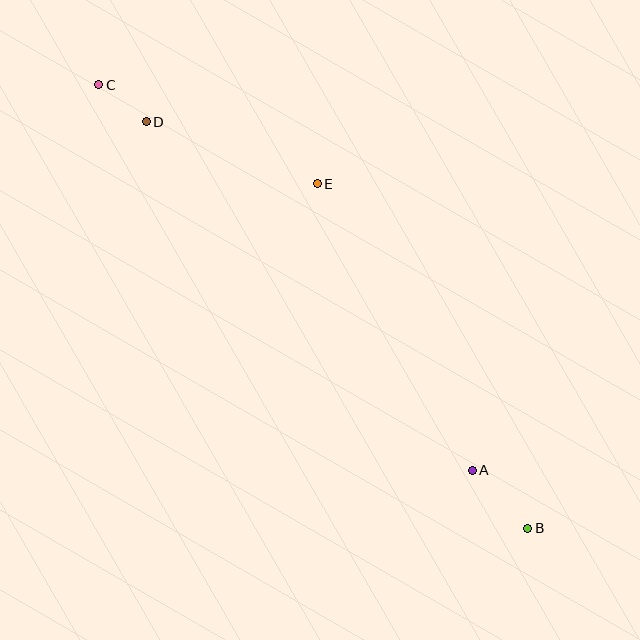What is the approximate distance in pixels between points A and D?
The distance between A and D is approximately 477 pixels.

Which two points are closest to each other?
Points C and D are closest to each other.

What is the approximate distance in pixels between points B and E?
The distance between B and E is approximately 404 pixels.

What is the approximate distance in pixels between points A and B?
The distance between A and B is approximately 80 pixels.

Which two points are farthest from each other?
Points B and C are farthest from each other.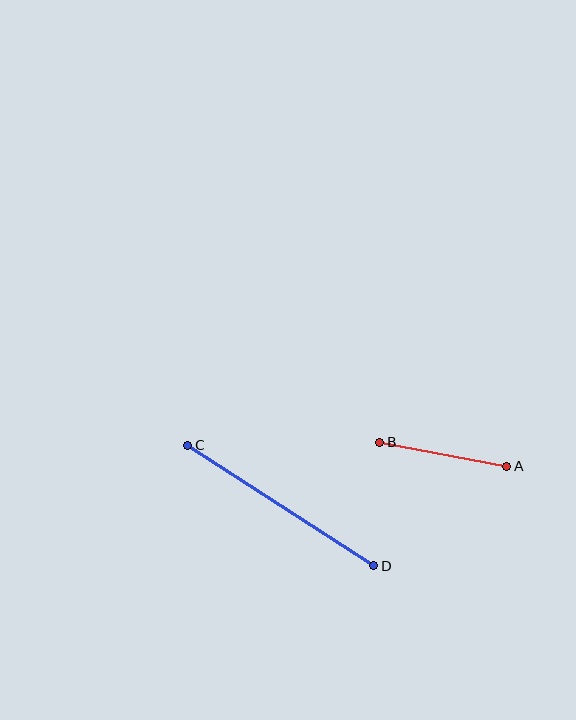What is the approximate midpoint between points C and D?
The midpoint is at approximately (281, 505) pixels.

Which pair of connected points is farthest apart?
Points C and D are farthest apart.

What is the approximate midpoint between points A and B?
The midpoint is at approximately (443, 454) pixels.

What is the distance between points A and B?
The distance is approximately 129 pixels.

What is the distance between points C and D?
The distance is approximately 221 pixels.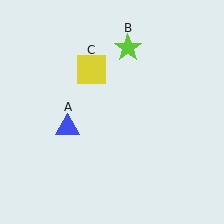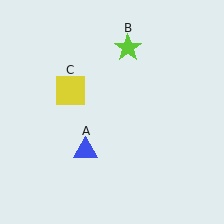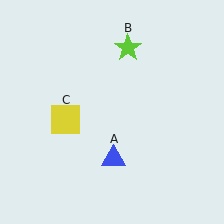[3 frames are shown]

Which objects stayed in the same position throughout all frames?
Lime star (object B) remained stationary.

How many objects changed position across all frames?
2 objects changed position: blue triangle (object A), yellow square (object C).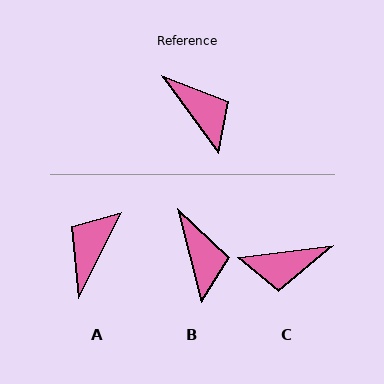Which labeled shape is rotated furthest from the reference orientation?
C, about 119 degrees away.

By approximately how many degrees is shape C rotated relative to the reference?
Approximately 119 degrees clockwise.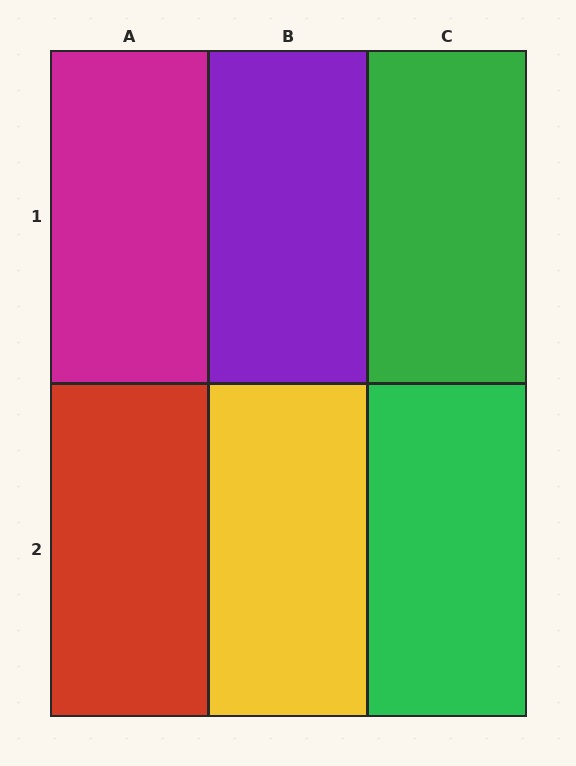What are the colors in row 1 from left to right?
Magenta, purple, green.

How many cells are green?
2 cells are green.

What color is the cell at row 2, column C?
Green.